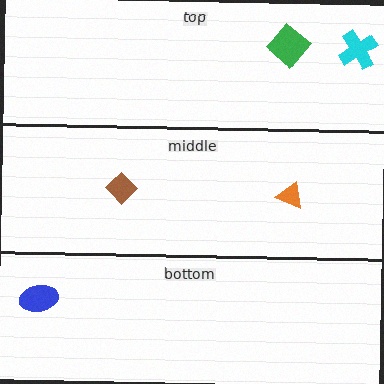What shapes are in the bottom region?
The blue ellipse.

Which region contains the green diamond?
The top region.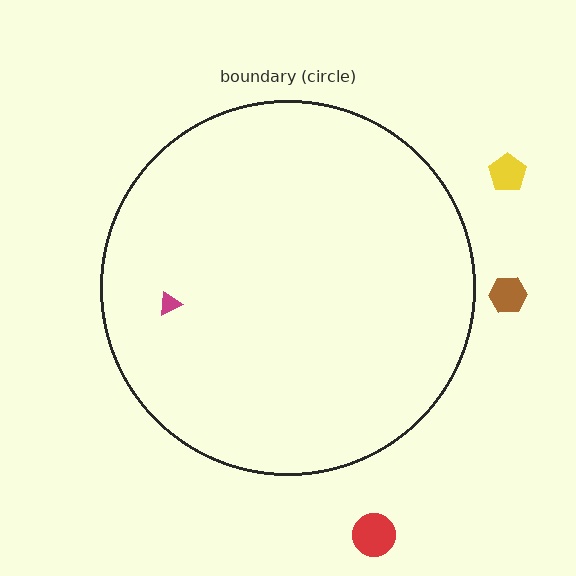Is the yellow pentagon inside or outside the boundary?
Outside.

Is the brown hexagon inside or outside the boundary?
Outside.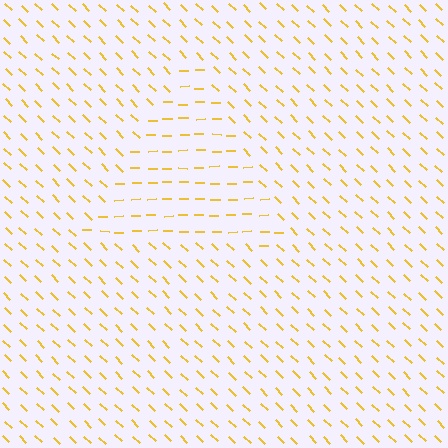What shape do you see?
I see a triangle.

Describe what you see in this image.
The image is filled with small yellow line segments. A triangle region in the image has lines oriented differently from the surrounding lines, creating a visible texture boundary.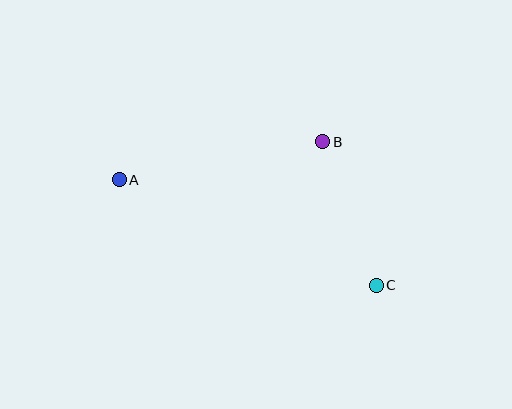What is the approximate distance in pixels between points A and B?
The distance between A and B is approximately 207 pixels.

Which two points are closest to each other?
Points B and C are closest to each other.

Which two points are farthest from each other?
Points A and C are farthest from each other.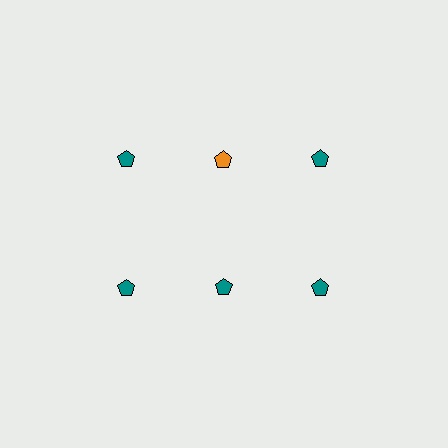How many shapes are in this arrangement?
There are 6 shapes arranged in a grid pattern.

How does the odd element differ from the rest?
It has a different color: orange instead of teal.